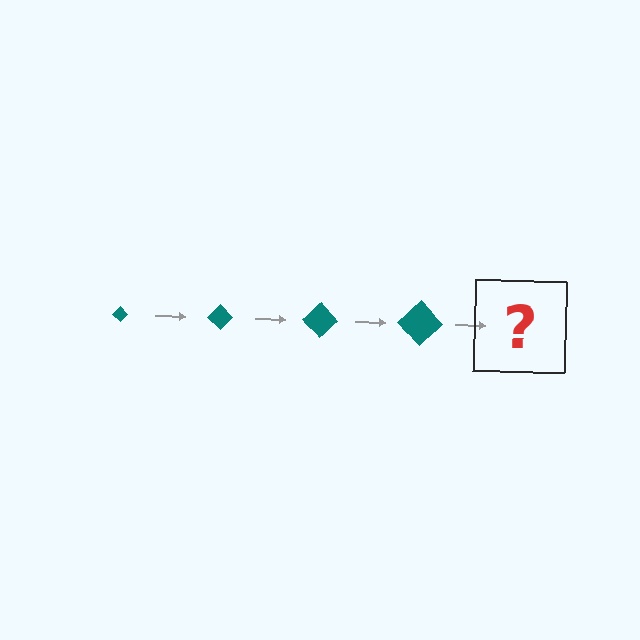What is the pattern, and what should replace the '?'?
The pattern is that the diamond gets progressively larger each step. The '?' should be a teal diamond, larger than the previous one.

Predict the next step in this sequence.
The next step is a teal diamond, larger than the previous one.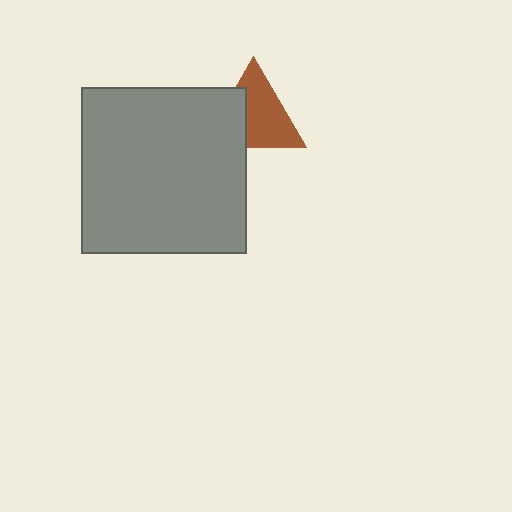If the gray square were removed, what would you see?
You would see the complete brown triangle.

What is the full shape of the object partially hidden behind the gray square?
The partially hidden object is a brown triangle.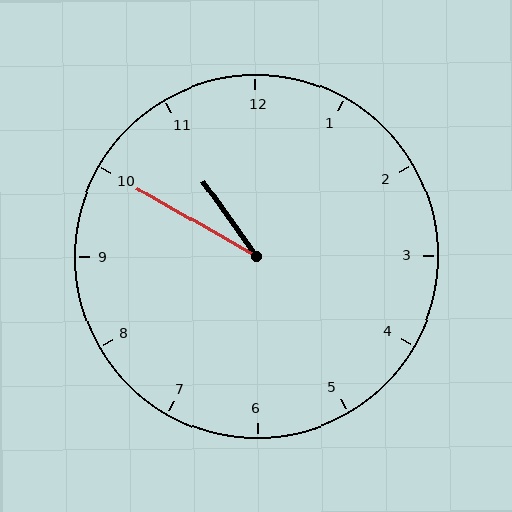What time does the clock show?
10:50.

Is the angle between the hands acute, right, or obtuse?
It is acute.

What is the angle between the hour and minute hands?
Approximately 25 degrees.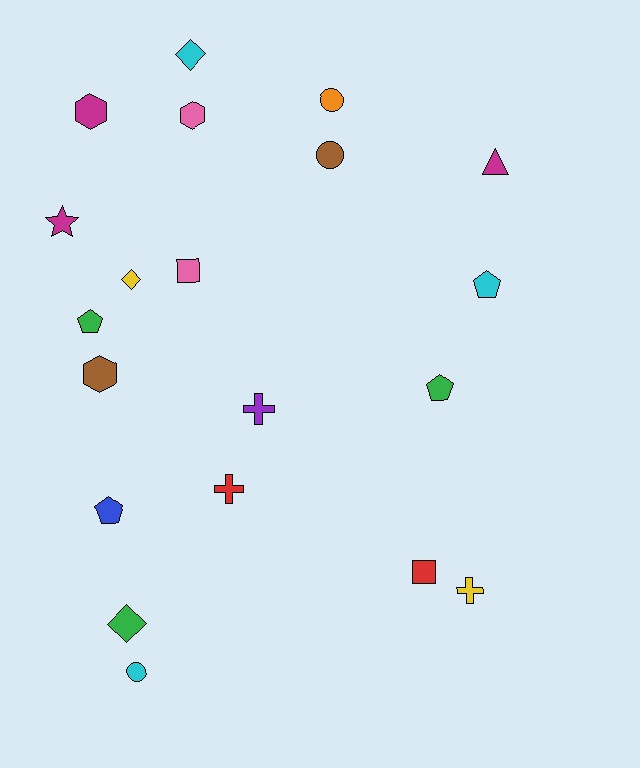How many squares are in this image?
There are 2 squares.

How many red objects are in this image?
There are 2 red objects.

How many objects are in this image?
There are 20 objects.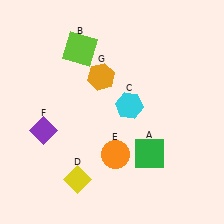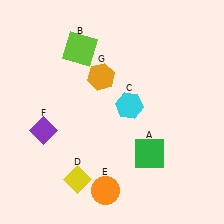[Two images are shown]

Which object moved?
The orange circle (E) moved down.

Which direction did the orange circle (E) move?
The orange circle (E) moved down.